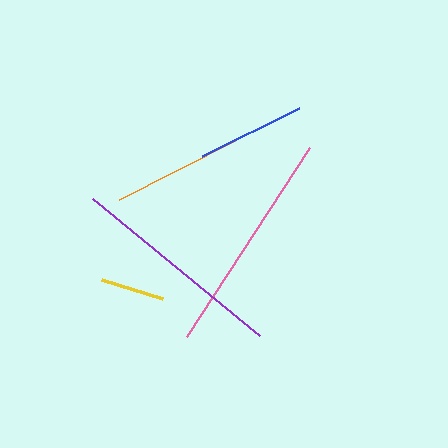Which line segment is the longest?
The pink line is the longest at approximately 225 pixels.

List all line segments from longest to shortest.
From longest to shortest: pink, purple, orange, blue, yellow.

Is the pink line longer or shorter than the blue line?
The pink line is longer than the blue line.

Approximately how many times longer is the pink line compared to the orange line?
The pink line is approximately 1.7 times the length of the orange line.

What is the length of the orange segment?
The orange segment is approximately 130 pixels long.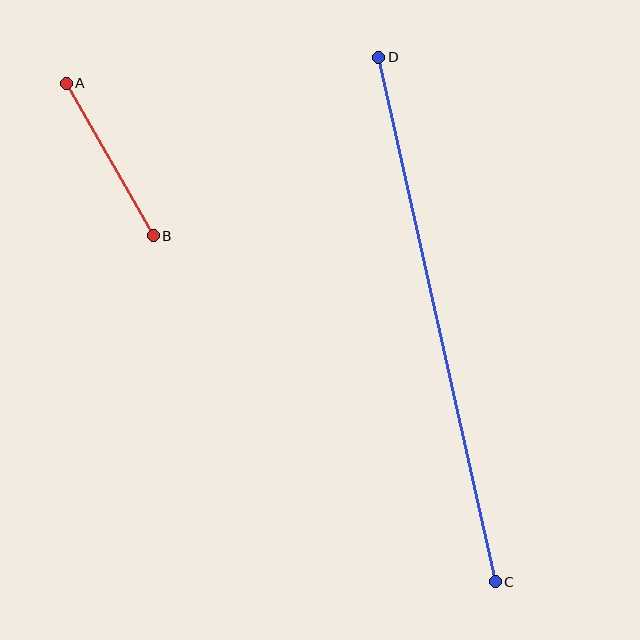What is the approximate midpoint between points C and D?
The midpoint is at approximately (437, 319) pixels.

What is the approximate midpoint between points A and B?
The midpoint is at approximately (110, 159) pixels.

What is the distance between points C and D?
The distance is approximately 537 pixels.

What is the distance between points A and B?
The distance is approximately 176 pixels.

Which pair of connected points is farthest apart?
Points C and D are farthest apart.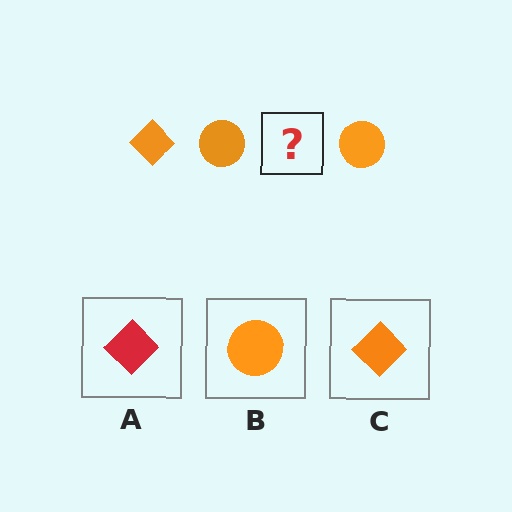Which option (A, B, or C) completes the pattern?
C.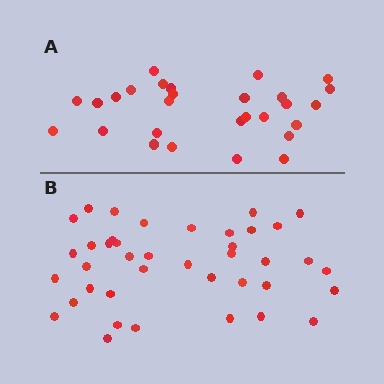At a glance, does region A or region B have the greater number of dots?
Region B (the bottom region) has more dots.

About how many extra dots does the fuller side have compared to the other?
Region B has roughly 12 or so more dots than region A.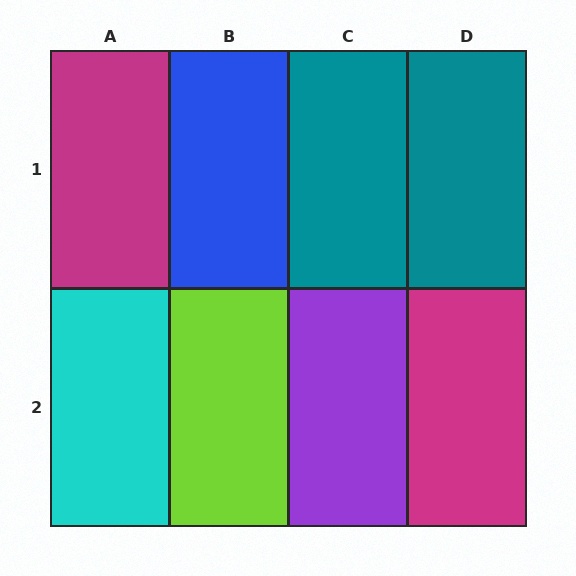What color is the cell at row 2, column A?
Cyan.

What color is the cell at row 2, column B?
Lime.